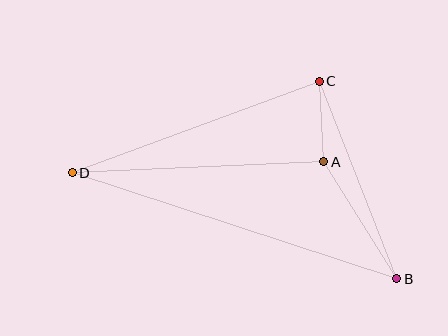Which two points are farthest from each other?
Points B and D are farthest from each other.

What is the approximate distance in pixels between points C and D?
The distance between C and D is approximately 264 pixels.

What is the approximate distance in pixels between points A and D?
The distance between A and D is approximately 252 pixels.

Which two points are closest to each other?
Points A and C are closest to each other.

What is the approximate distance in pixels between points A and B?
The distance between A and B is approximately 138 pixels.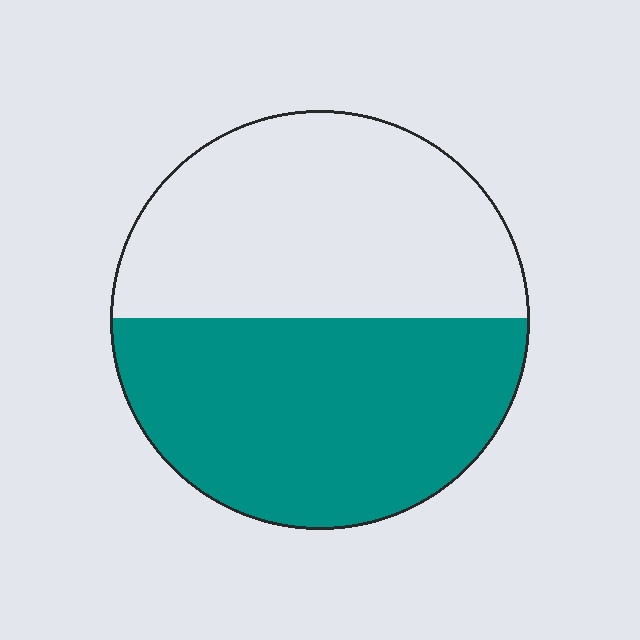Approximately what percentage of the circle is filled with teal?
Approximately 50%.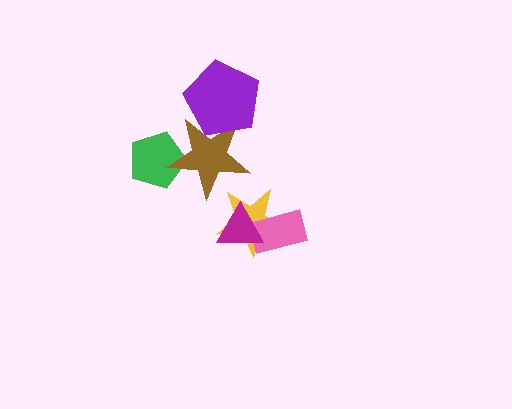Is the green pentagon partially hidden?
Yes, it is partially covered by another shape.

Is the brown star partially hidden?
Yes, it is partially covered by another shape.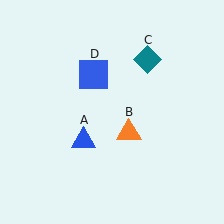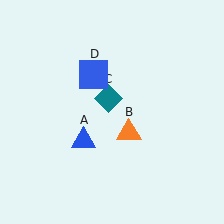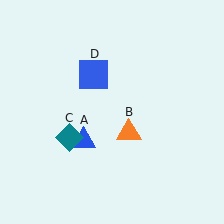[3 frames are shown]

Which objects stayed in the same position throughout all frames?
Blue triangle (object A) and orange triangle (object B) and blue square (object D) remained stationary.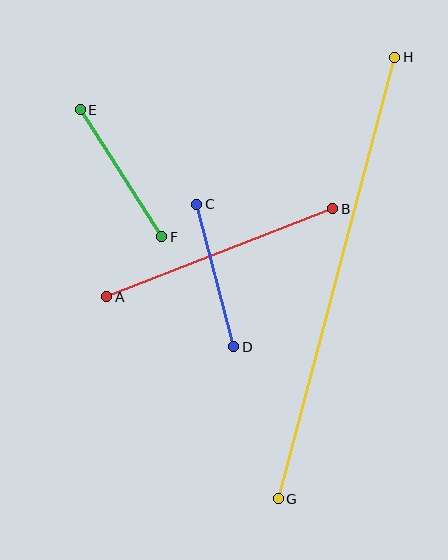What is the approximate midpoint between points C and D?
The midpoint is at approximately (215, 276) pixels.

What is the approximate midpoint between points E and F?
The midpoint is at approximately (121, 173) pixels.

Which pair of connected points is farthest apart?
Points G and H are farthest apart.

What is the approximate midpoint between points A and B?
The midpoint is at approximately (220, 253) pixels.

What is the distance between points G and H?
The distance is approximately 457 pixels.